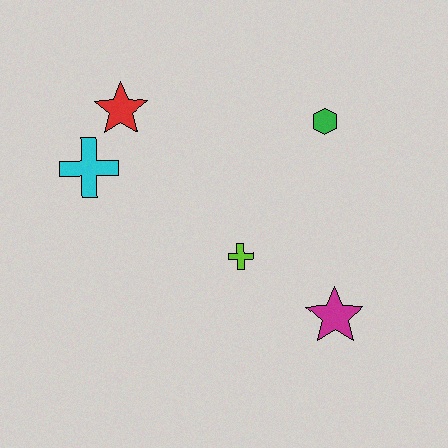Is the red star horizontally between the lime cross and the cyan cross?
Yes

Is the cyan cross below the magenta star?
No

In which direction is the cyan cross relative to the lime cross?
The cyan cross is to the left of the lime cross.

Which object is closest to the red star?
The cyan cross is closest to the red star.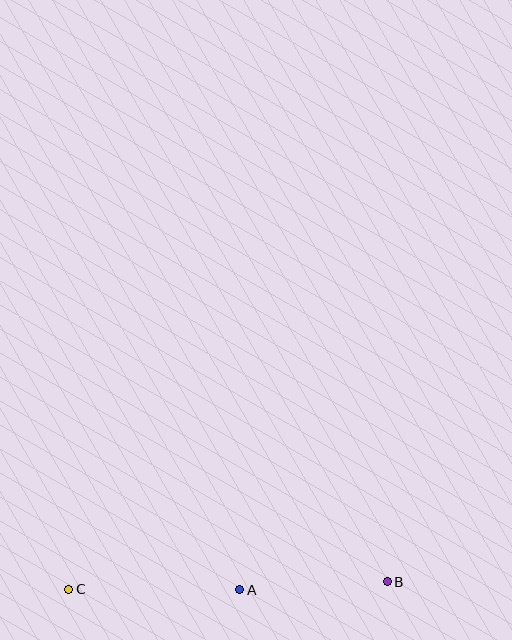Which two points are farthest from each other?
Points B and C are farthest from each other.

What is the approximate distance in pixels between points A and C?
The distance between A and C is approximately 171 pixels.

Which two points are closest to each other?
Points A and B are closest to each other.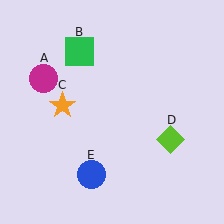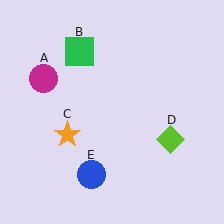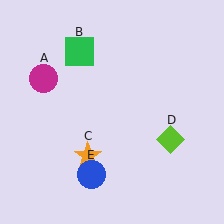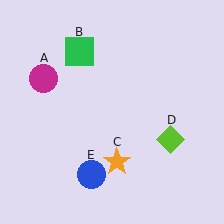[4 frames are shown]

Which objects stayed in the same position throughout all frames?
Magenta circle (object A) and green square (object B) and lime diamond (object D) and blue circle (object E) remained stationary.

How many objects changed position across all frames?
1 object changed position: orange star (object C).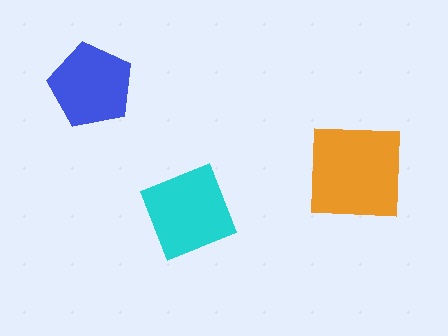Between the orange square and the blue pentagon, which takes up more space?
The orange square.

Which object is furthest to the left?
The blue pentagon is leftmost.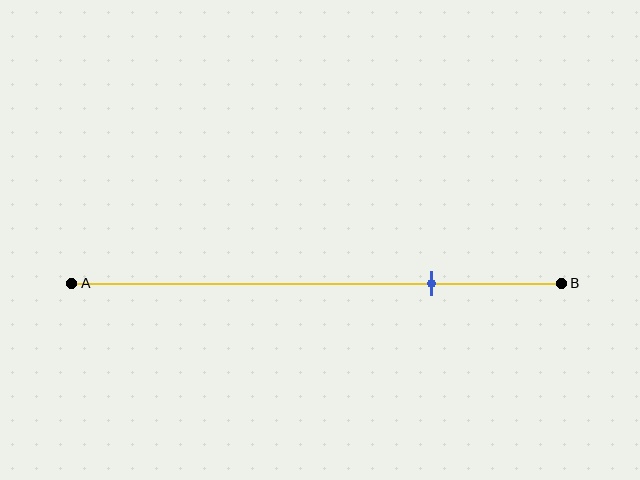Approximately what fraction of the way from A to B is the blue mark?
The blue mark is approximately 75% of the way from A to B.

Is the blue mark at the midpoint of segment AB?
No, the mark is at about 75% from A, not at the 50% midpoint.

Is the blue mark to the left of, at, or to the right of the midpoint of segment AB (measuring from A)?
The blue mark is to the right of the midpoint of segment AB.